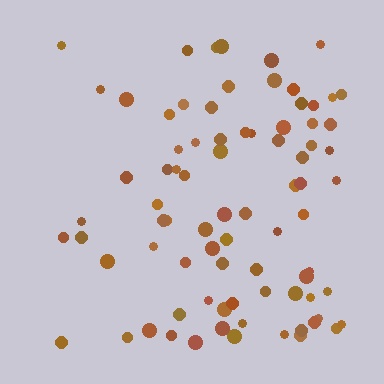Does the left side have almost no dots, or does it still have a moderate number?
Still a moderate number, just noticeably fewer than the right.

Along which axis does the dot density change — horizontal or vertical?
Horizontal.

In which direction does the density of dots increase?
From left to right, with the right side densest.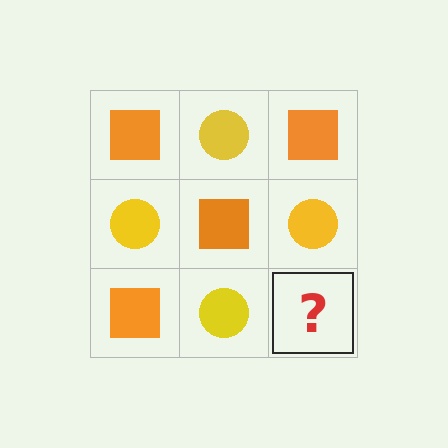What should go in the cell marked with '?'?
The missing cell should contain an orange square.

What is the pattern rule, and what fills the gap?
The rule is that it alternates orange square and yellow circle in a checkerboard pattern. The gap should be filled with an orange square.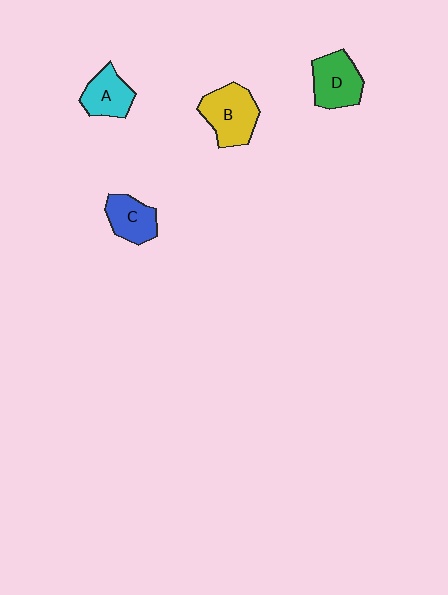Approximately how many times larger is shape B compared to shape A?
Approximately 1.4 times.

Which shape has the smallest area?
Shape C (blue).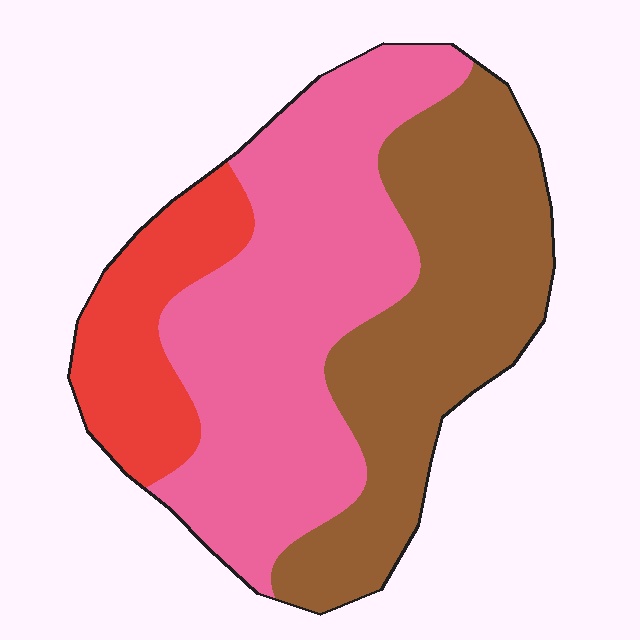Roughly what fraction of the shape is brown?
Brown covers around 35% of the shape.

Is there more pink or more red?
Pink.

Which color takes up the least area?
Red, at roughly 15%.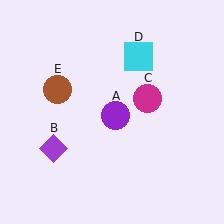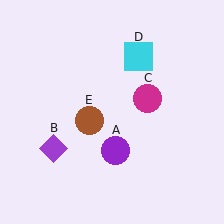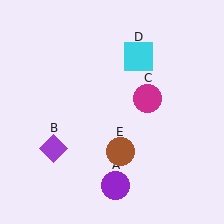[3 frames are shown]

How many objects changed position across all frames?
2 objects changed position: purple circle (object A), brown circle (object E).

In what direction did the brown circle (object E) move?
The brown circle (object E) moved down and to the right.